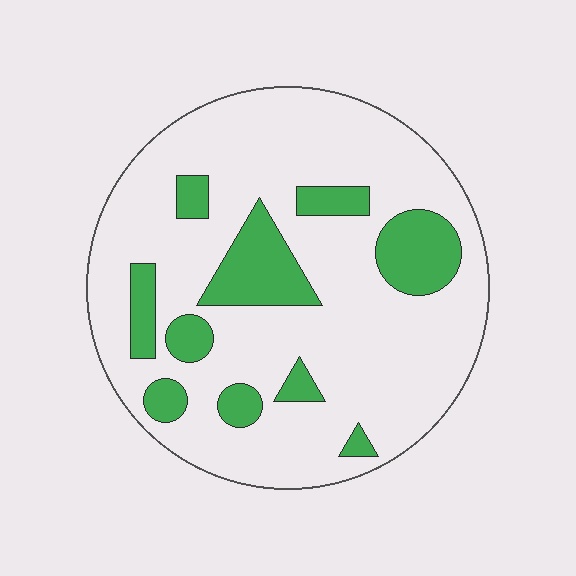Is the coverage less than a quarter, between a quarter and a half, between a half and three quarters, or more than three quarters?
Less than a quarter.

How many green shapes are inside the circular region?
10.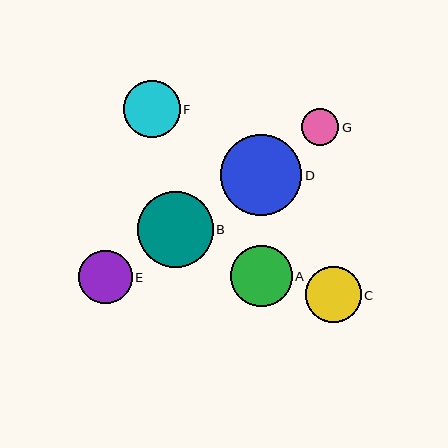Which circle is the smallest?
Circle G is the smallest with a size of approximately 37 pixels.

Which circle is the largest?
Circle D is the largest with a size of approximately 81 pixels.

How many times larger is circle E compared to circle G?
Circle E is approximately 1.4 times the size of circle G.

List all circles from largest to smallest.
From largest to smallest: D, B, A, F, C, E, G.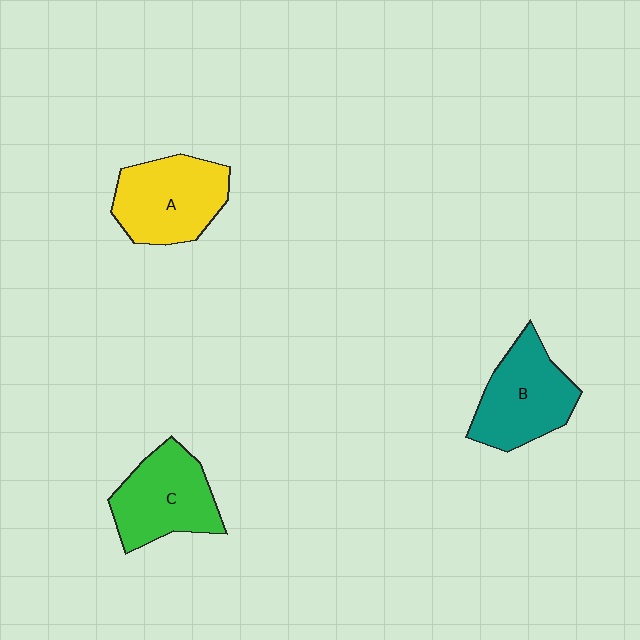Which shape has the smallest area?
Shape C (green).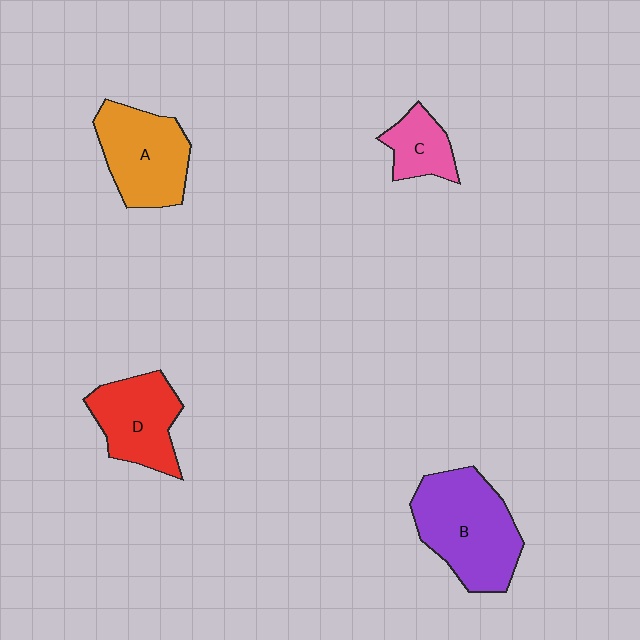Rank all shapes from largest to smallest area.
From largest to smallest: B (purple), A (orange), D (red), C (pink).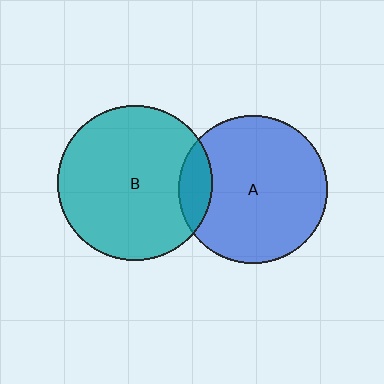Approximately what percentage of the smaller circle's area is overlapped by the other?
Approximately 10%.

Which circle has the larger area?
Circle B (teal).